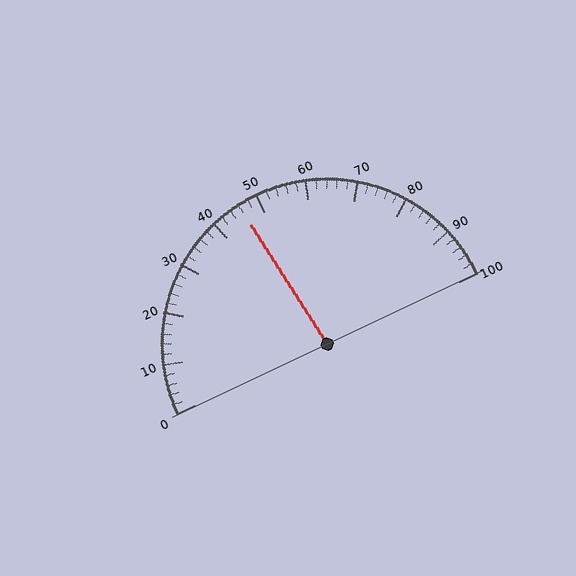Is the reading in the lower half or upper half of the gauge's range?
The reading is in the lower half of the range (0 to 100).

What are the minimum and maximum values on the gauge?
The gauge ranges from 0 to 100.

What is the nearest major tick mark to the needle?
The nearest major tick mark is 50.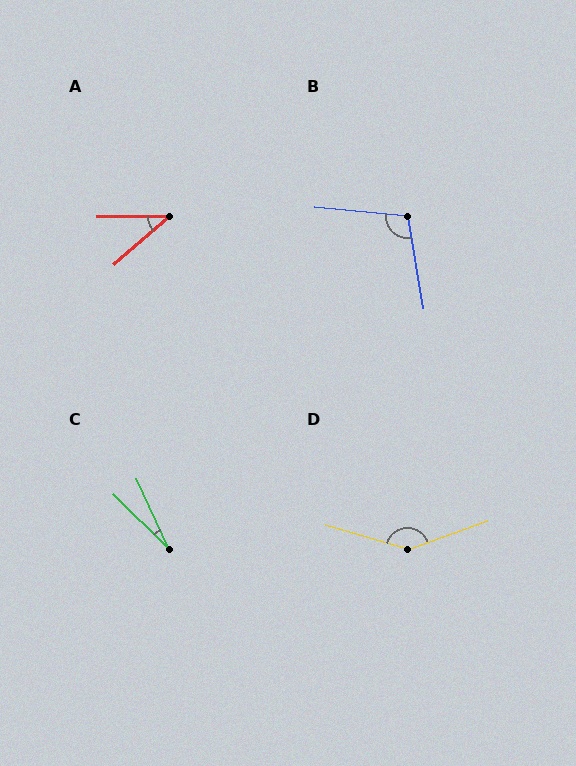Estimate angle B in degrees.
Approximately 105 degrees.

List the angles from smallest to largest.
C (21°), A (41°), B (105°), D (144°).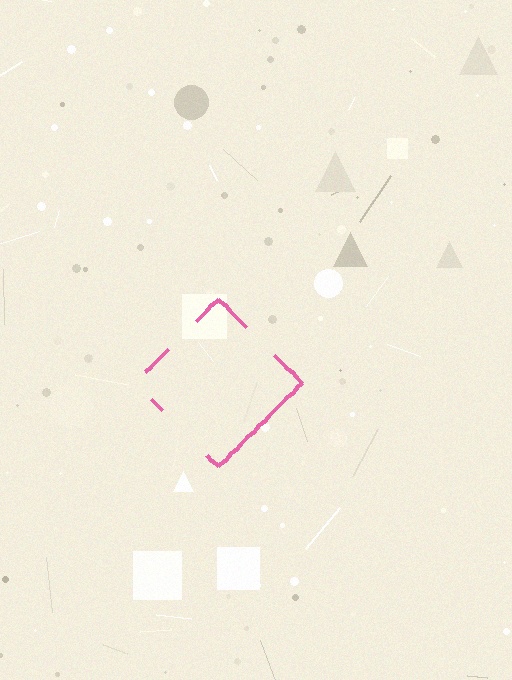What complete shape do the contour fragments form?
The contour fragments form a diamond.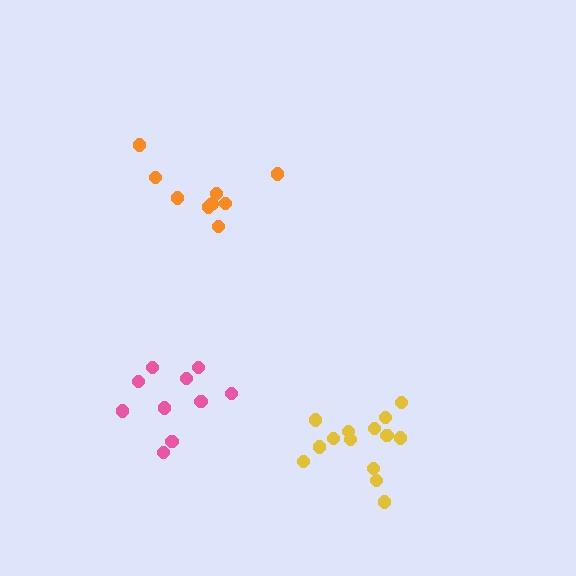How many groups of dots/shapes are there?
There are 3 groups.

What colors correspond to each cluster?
The clusters are colored: orange, yellow, pink.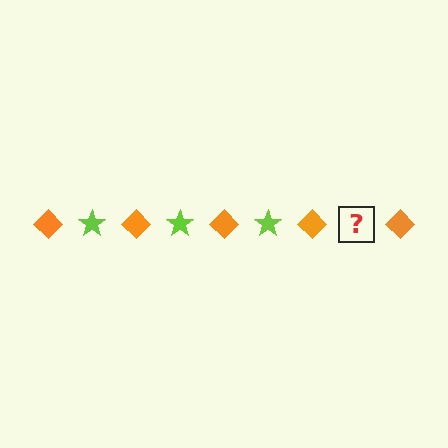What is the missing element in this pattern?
The missing element is a lime star.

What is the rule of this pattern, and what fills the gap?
The rule is that the pattern alternates between orange diamond and lime star. The gap should be filled with a lime star.